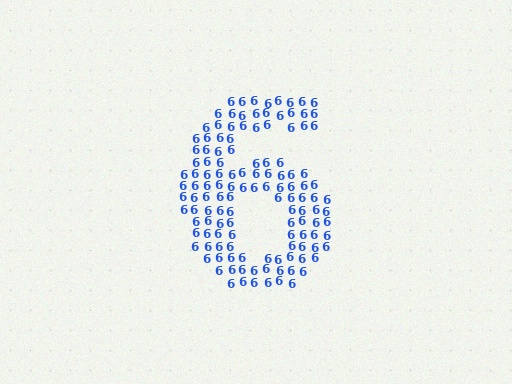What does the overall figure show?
The overall figure shows the digit 6.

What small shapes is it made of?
It is made of small digit 6's.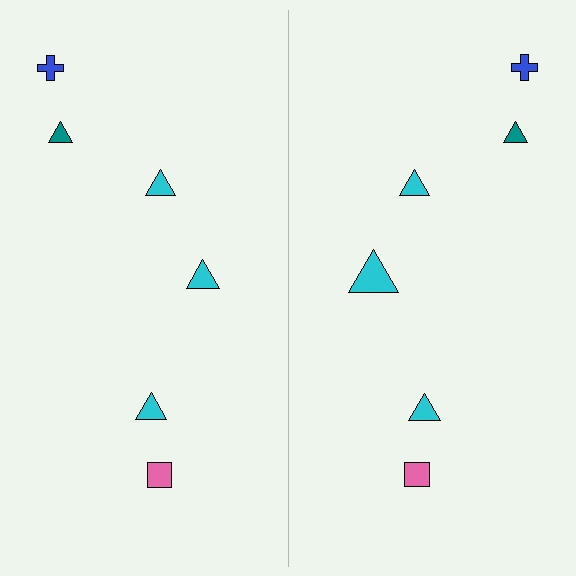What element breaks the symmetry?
The cyan triangle on the right side has a different size than its mirror counterpart.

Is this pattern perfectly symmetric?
No, the pattern is not perfectly symmetric. The cyan triangle on the right side has a different size than its mirror counterpart.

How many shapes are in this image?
There are 12 shapes in this image.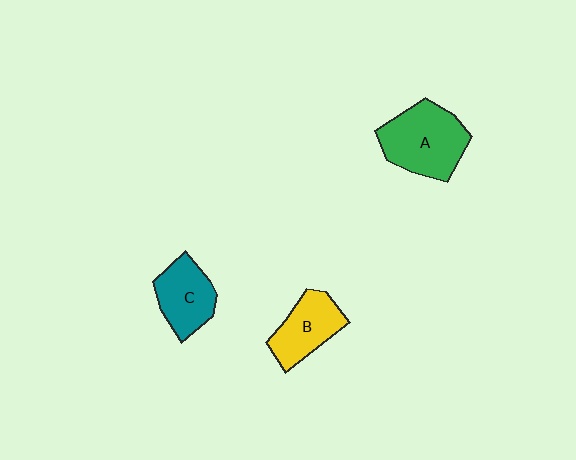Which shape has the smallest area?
Shape C (teal).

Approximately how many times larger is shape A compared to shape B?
Approximately 1.4 times.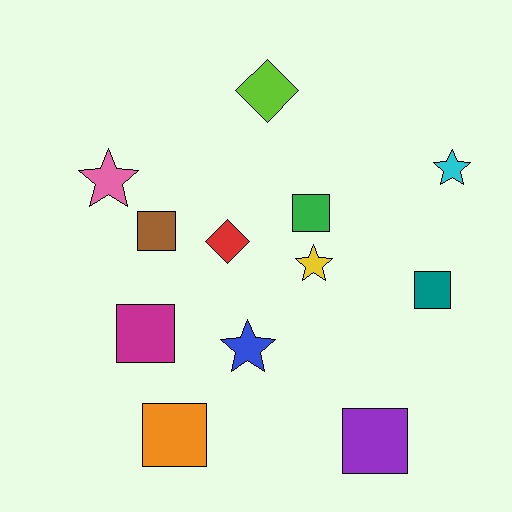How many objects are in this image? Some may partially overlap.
There are 12 objects.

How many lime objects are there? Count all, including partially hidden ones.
There is 1 lime object.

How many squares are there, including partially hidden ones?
There are 6 squares.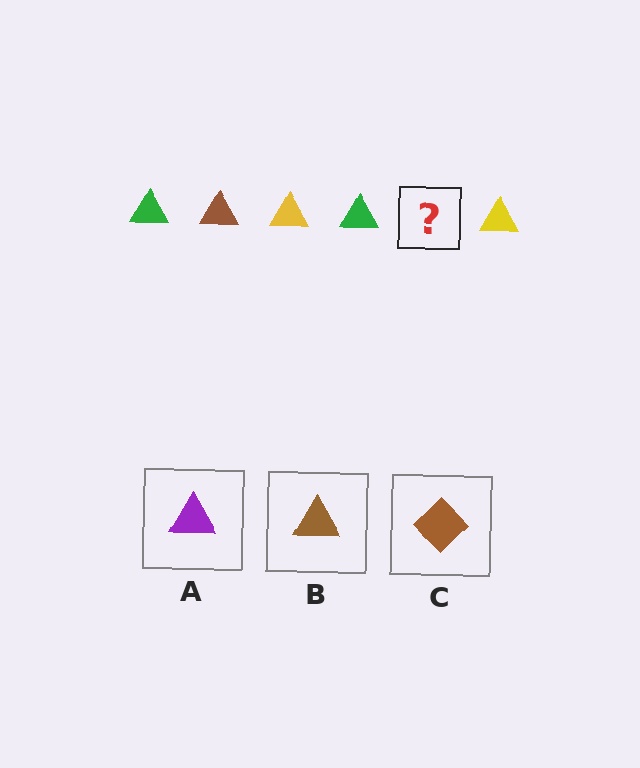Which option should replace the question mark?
Option B.